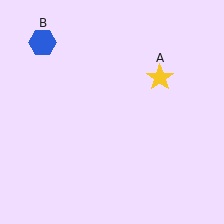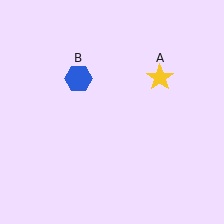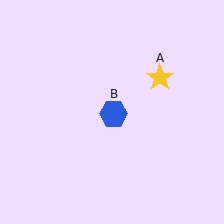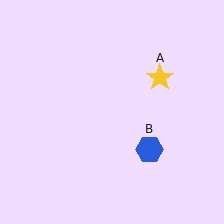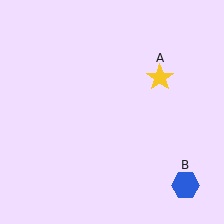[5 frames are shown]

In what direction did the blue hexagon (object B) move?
The blue hexagon (object B) moved down and to the right.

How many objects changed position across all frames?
1 object changed position: blue hexagon (object B).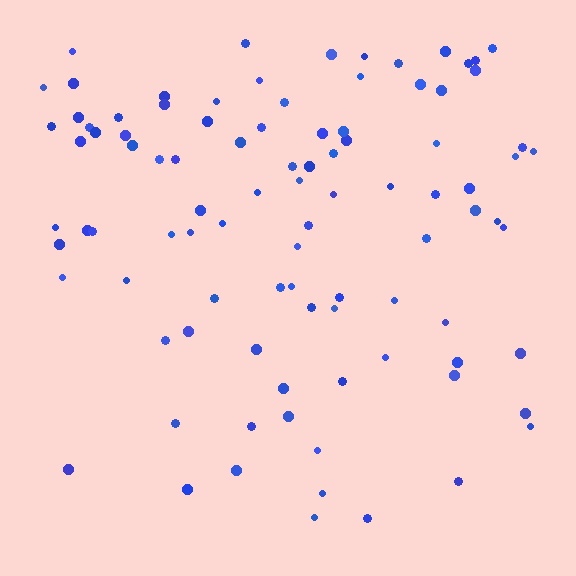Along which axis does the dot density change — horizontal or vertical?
Vertical.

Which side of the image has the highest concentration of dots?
The top.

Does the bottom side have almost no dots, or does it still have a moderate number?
Still a moderate number, just noticeably fewer than the top.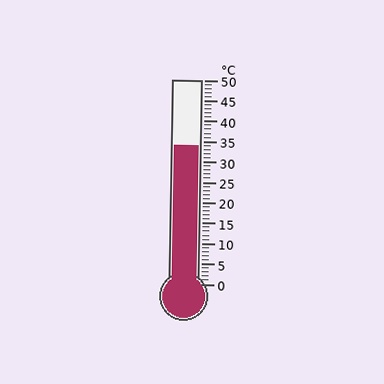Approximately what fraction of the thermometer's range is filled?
The thermometer is filled to approximately 70% of its range.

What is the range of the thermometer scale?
The thermometer scale ranges from 0°C to 50°C.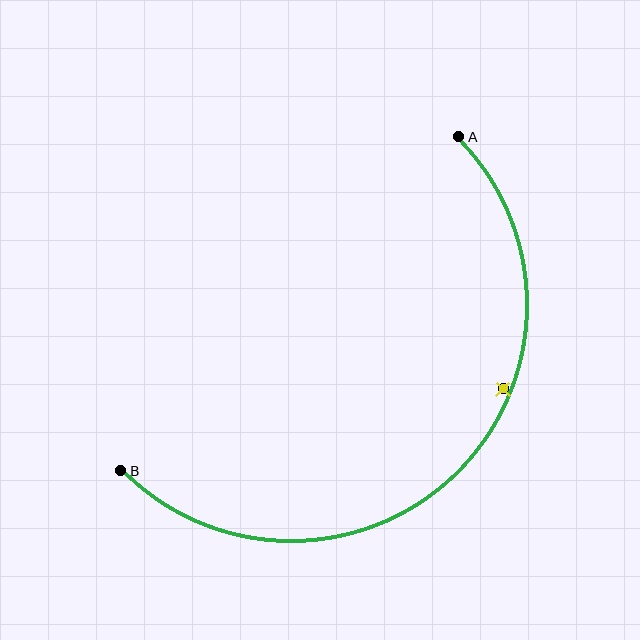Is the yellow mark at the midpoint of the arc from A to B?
No — the yellow mark does not lie on the arc at all. It sits slightly inside the curve.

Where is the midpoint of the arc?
The arc midpoint is the point on the curve farthest from the straight line joining A and B. It sits below and to the right of that line.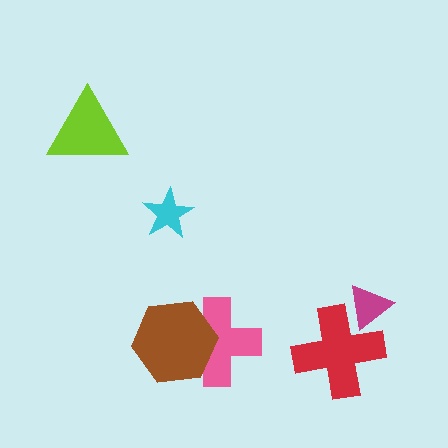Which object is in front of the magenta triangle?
The red cross is in front of the magenta triangle.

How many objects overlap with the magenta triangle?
1 object overlaps with the magenta triangle.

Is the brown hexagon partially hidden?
No, no other shape covers it.